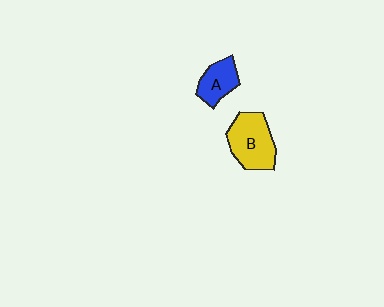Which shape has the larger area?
Shape B (yellow).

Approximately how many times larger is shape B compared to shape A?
Approximately 1.6 times.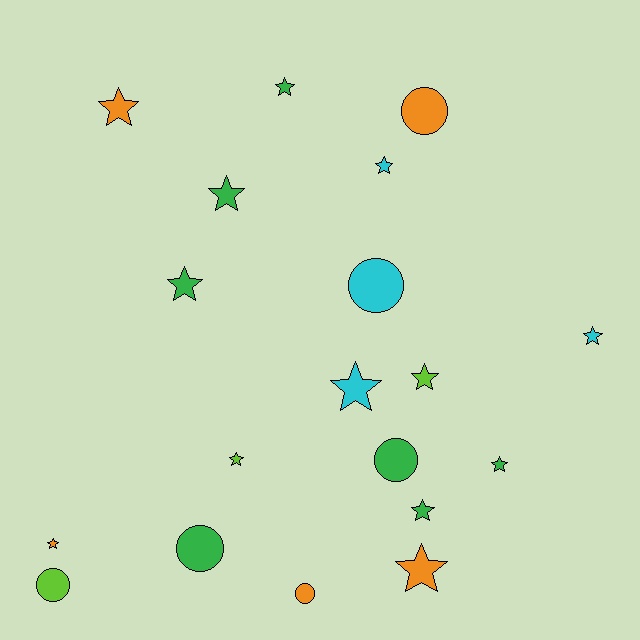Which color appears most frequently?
Green, with 7 objects.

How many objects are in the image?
There are 19 objects.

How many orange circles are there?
There are 2 orange circles.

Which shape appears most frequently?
Star, with 13 objects.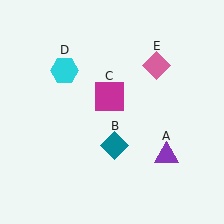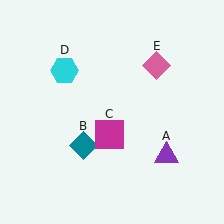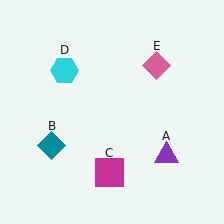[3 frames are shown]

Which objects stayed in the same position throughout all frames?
Purple triangle (object A) and cyan hexagon (object D) and pink diamond (object E) remained stationary.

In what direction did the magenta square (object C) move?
The magenta square (object C) moved down.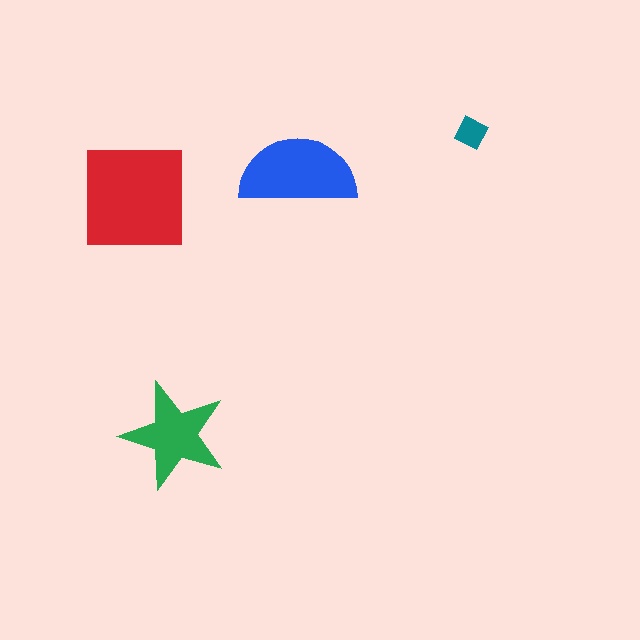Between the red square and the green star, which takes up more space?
The red square.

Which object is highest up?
The teal diamond is topmost.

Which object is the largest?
The red square.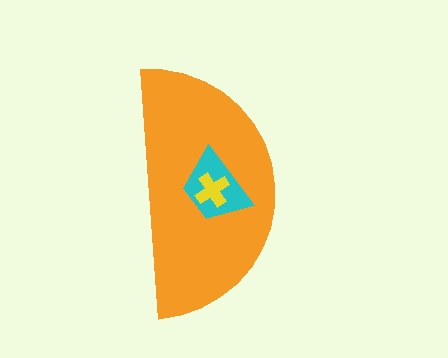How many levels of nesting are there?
3.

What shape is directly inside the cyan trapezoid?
The yellow cross.